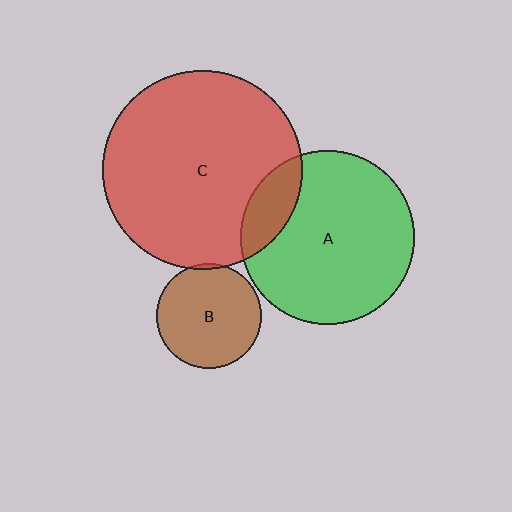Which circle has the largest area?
Circle C (red).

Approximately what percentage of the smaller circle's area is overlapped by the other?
Approximately 5%.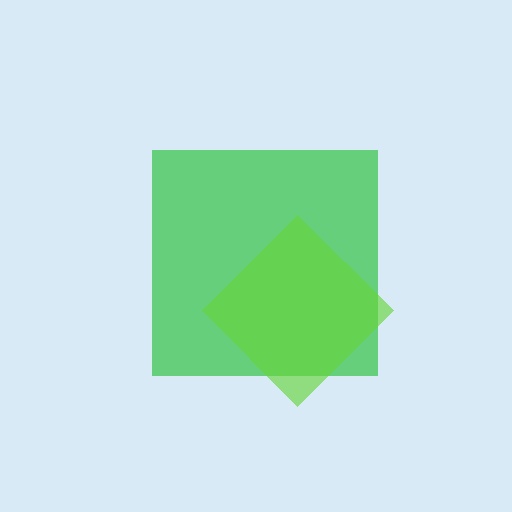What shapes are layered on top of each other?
The layered shapes are: a green square, a lime diamond.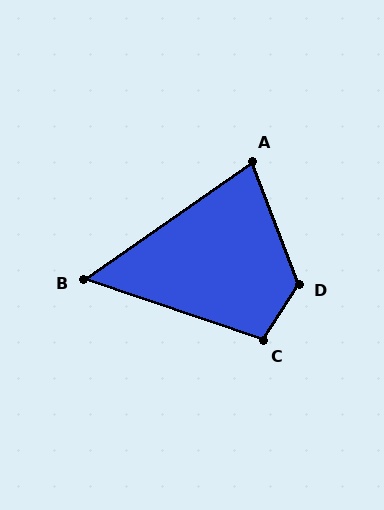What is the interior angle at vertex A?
Approximately 76 degrees (acute).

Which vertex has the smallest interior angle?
B, at approximately 54 degrees.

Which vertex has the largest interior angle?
D, at approximately 126 degrees.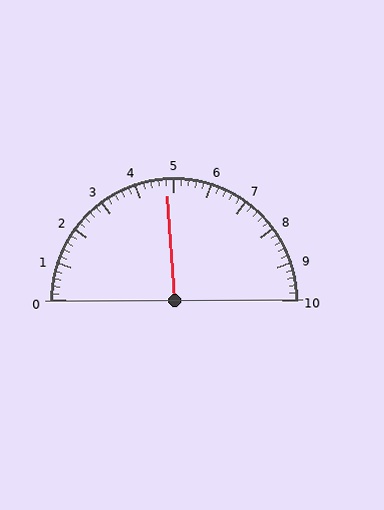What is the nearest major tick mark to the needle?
The nearest major tick mark is 5.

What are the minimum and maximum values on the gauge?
The gauge ranges from 0 to 10.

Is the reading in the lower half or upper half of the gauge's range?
The reading is in the lower half of the range (0 to 10).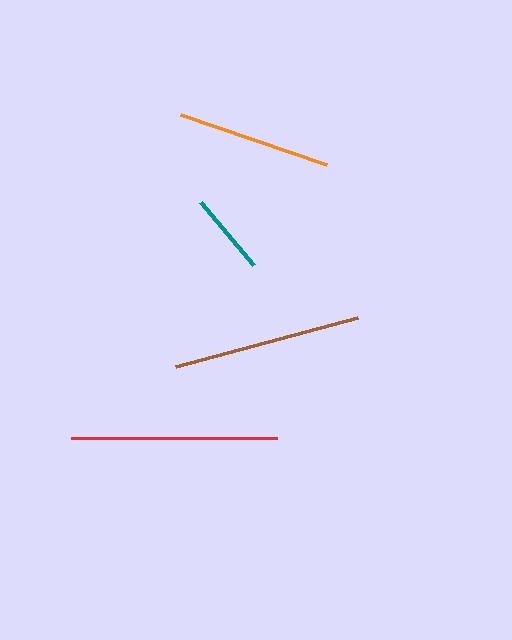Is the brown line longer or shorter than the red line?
The red line is longer than the brown line.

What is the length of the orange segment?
The orange segment is approximately 154 pixels long.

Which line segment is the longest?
The red line is the longest at approximately 206 pixels.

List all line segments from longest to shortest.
From longest to shortest: red, brown, orange, teal.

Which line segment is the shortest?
The teal line is the shortest at approximately 83 pixels.